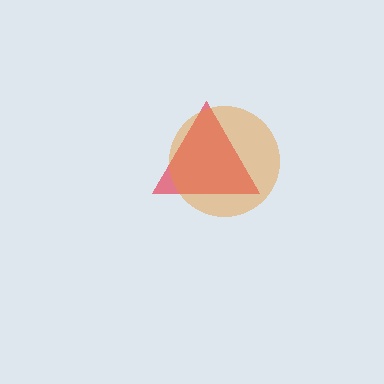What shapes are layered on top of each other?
The layered shapes are: a red triangle, an orange circle.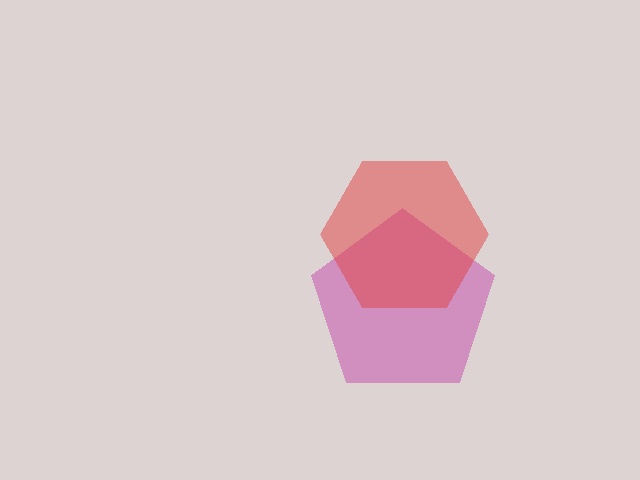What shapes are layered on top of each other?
The layered shapes are: a magenta pentagon, a red hexagon.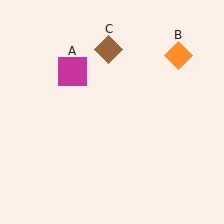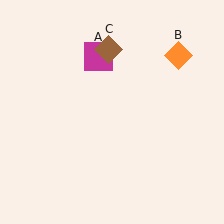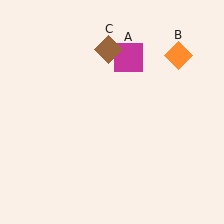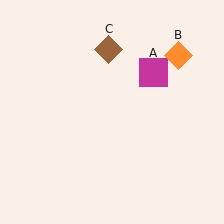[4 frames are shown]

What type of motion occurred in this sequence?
The magenta square (object A) rotated clockwise around the center of the scene.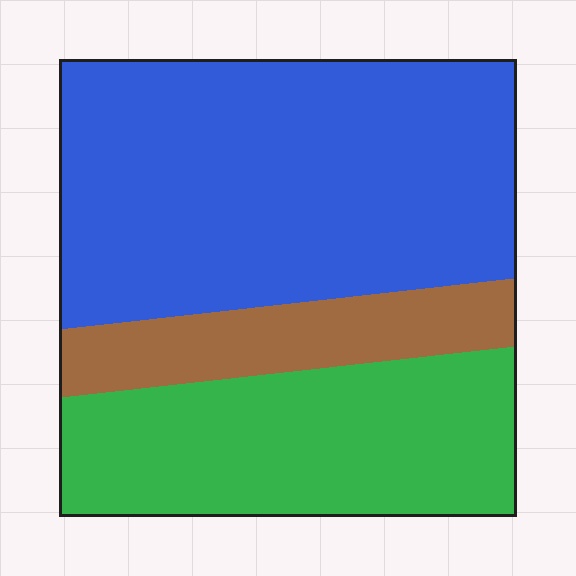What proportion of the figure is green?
Green covers around 30% of the figure.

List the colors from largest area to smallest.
From largest to smallest: blue, green, brown.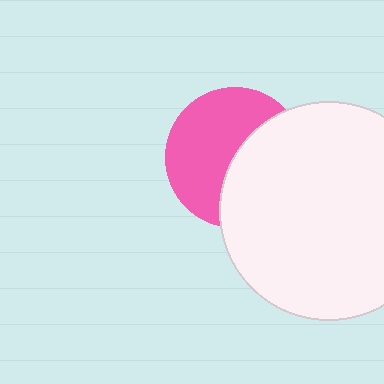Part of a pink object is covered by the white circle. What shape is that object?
It is a circle.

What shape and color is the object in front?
The object in front is a white circle.